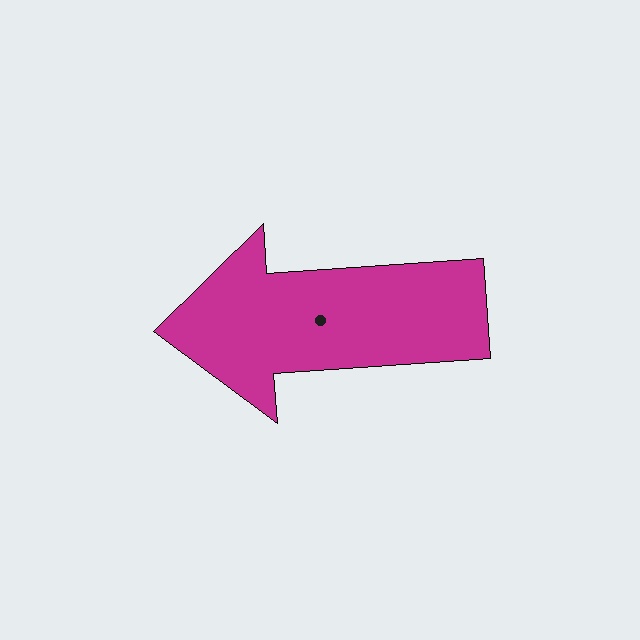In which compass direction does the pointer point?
West.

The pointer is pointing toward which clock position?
Roughly 9 o'clock.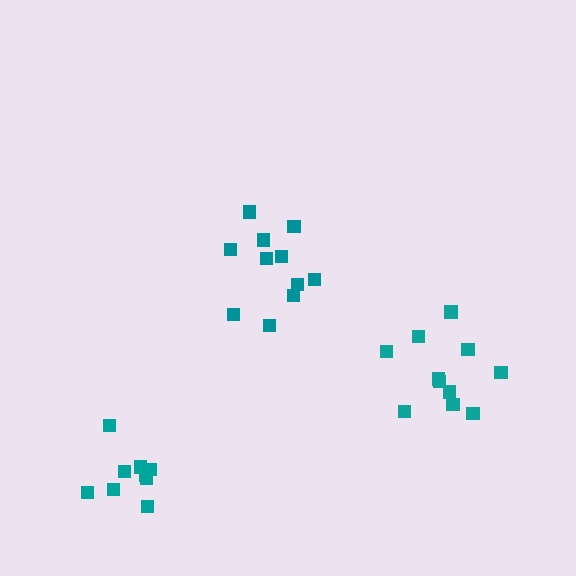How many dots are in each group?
Group 1: 11 dots, Group 2: 9 dots, Group 3: 11 dots (31 total).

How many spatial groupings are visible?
There are 3 spatial groupings.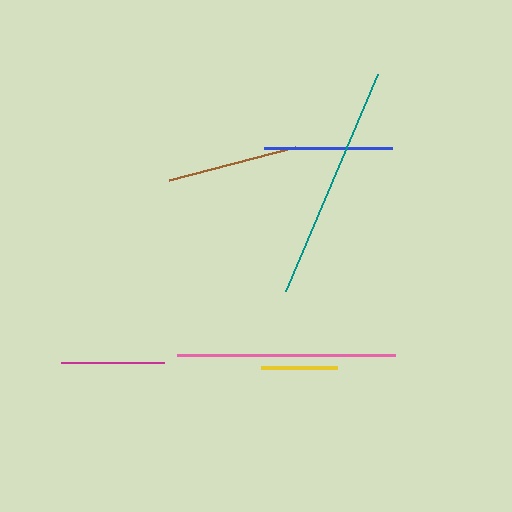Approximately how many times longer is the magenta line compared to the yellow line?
The magenta line is approximately 1.4 times the length of the yellow line.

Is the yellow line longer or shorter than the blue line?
The blue line is longer than the yellow line.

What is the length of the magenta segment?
The magenta segment is approximately 103 pixels long.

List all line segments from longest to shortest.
From longest to shortest: teal, pink, brown, blue, magenta, yellow.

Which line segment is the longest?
The teal line is the longest at approximately 235 pixels.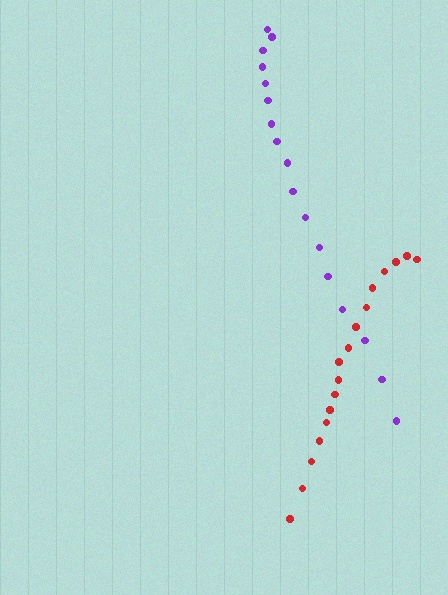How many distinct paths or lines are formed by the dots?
There are 2 distinct paths.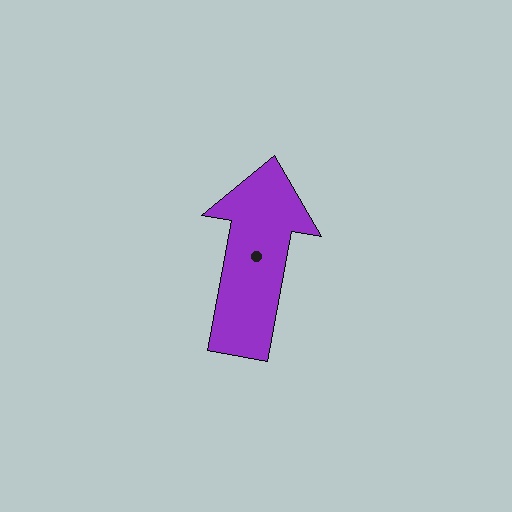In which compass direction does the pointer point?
North.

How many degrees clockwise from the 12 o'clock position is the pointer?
Approximately 10 degrees.